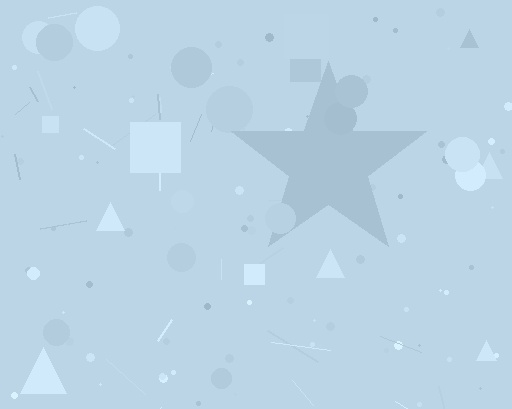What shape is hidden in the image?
A star is hidden in the image.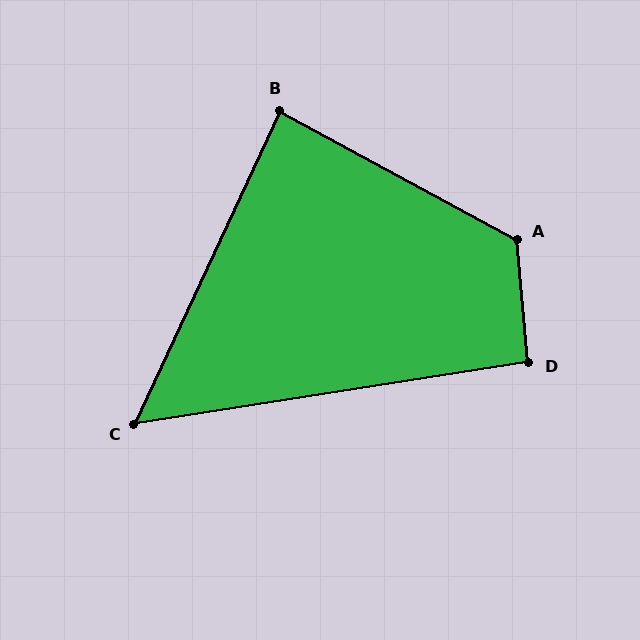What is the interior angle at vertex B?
Approximately 86 degrees (approximately right).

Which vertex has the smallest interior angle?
C, at approximately 56 degrees.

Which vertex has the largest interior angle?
A, at approximately 124 degrees.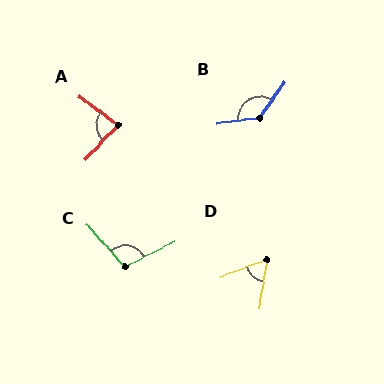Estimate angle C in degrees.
Approximately 105 degrees.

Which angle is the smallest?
D, at approximately 60 degrees.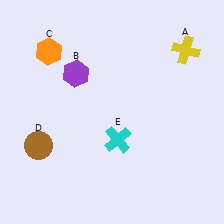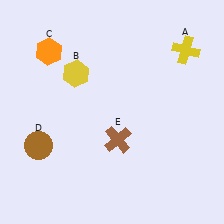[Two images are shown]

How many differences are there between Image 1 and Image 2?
There are 2 differences between the two images.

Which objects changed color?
B changed from purple to yellow. E changed from cyan to brown.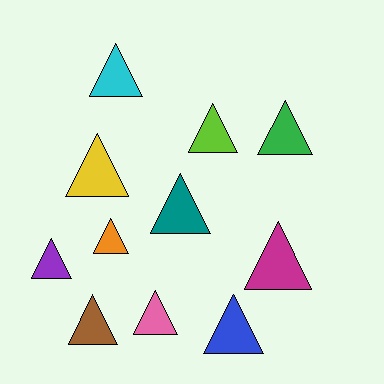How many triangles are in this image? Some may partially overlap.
There are 11 triangles.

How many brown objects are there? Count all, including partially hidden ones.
There is 1 brown object.